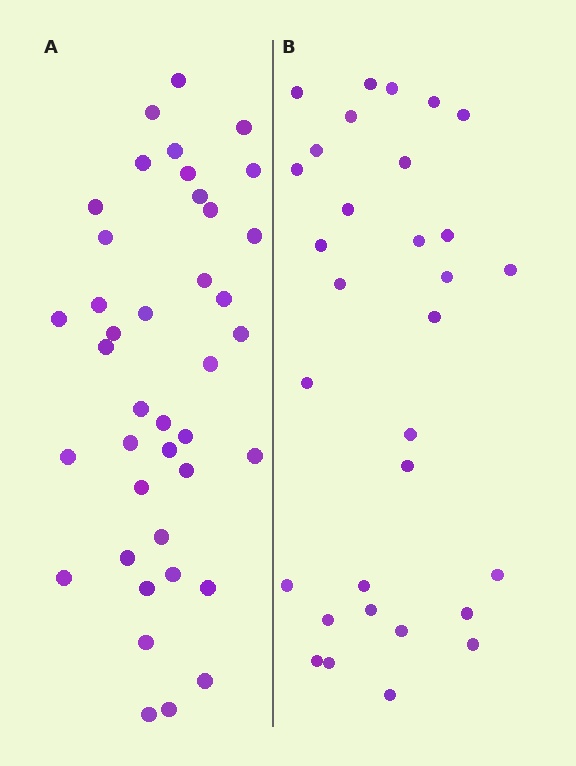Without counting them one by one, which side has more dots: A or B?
Region A (the left region) has more dots.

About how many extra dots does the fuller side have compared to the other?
Region A has roughly 8 or so more dots than region B.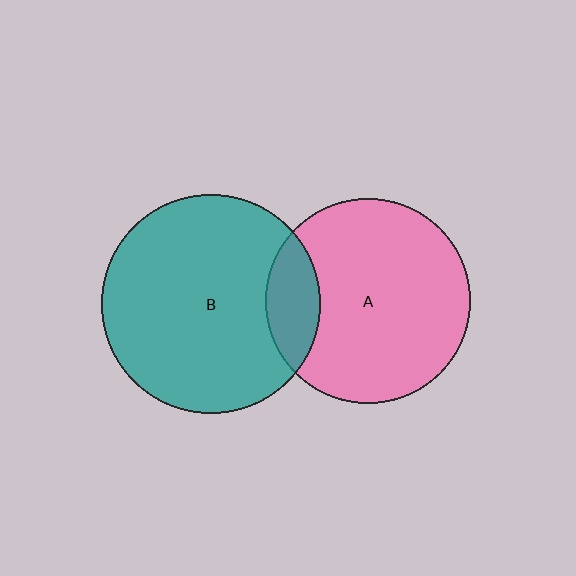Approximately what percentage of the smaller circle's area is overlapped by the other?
Approximately 15%.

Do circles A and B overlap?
Yes.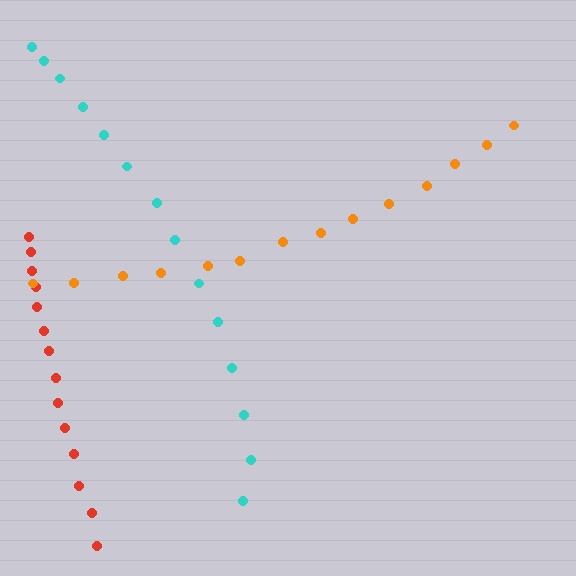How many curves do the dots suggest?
There are 3 distinct paths.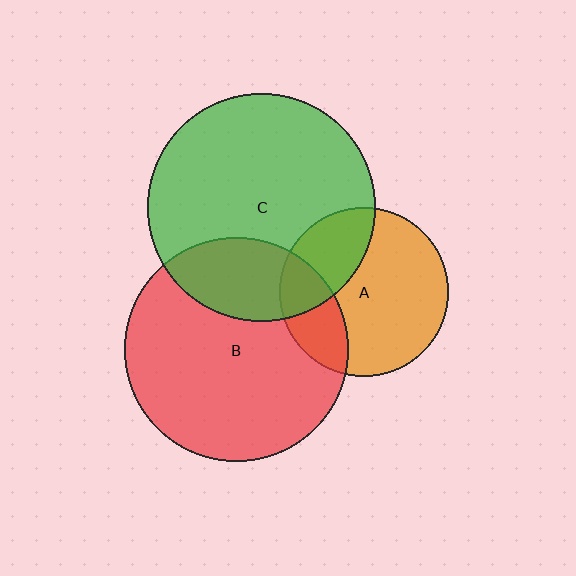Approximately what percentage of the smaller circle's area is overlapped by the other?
Approximately 25%.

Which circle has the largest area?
Circle C (green).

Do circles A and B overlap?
Yes.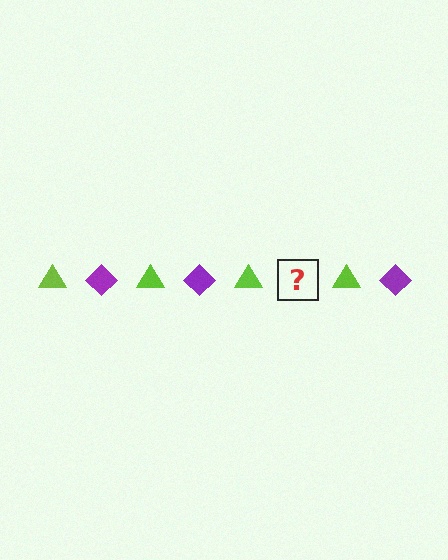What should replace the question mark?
The question mark should be replaced with a purple diamond.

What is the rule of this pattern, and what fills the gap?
The rule is that the pattern alternates between lime triangle and purple diamond. The gap should be filled with a purple diamond.